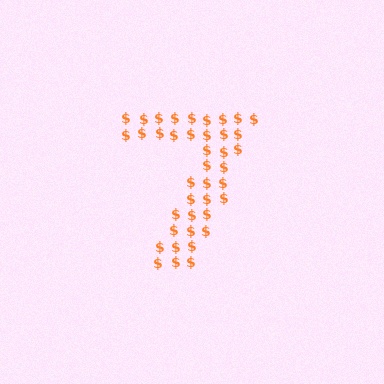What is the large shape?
The large shape is the digit 7.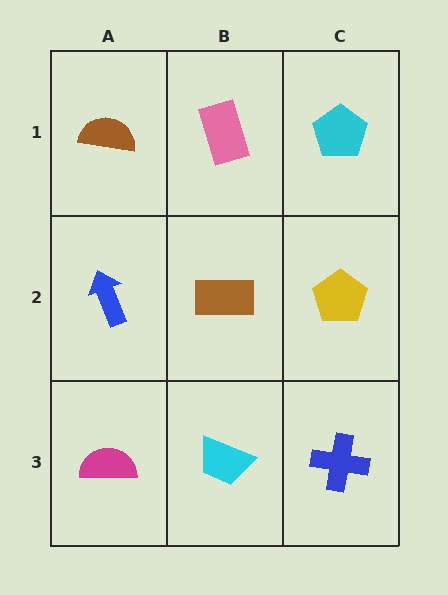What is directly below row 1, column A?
A blue arrow.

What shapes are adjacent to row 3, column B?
A brown rectangle (row 2, column B), a magenta semicircle (row 3, column A), a blue cross (row 3, column C).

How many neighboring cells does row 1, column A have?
2.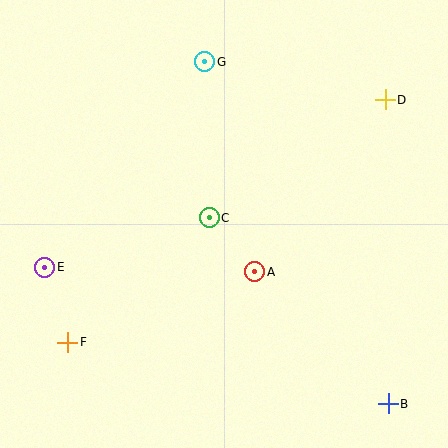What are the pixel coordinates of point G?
Point G is at (205, 62).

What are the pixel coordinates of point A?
Point A is at (255, 272).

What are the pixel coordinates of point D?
Point D is at (385, 100).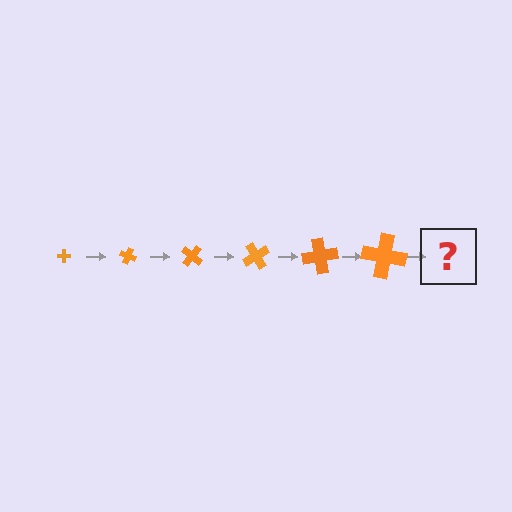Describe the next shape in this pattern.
It should be a cross, larger than the previous one and rotated 120 degrees from the start.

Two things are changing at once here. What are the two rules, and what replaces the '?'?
The two rules are that the cross grows larger each step and it rotates 20 degrees each step. The '?' should be a cross, larger than the previous one and rotated 120 degrees from the start.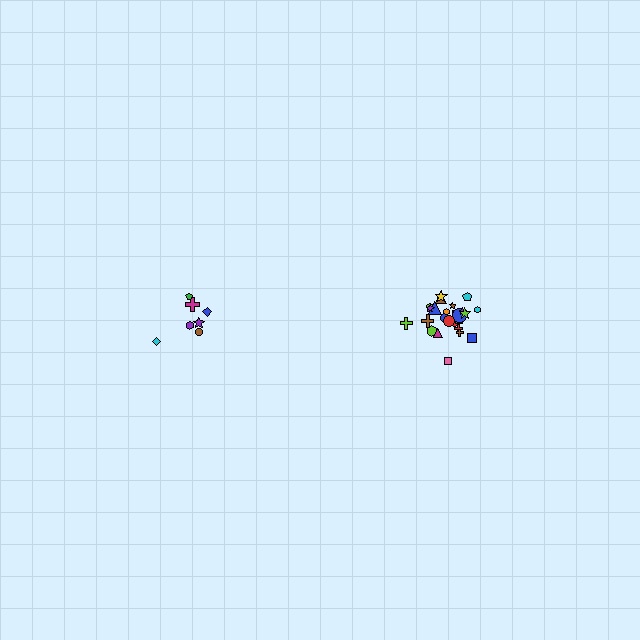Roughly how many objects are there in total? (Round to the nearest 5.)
Roughly 30 objects in total.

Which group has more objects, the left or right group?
The right group.